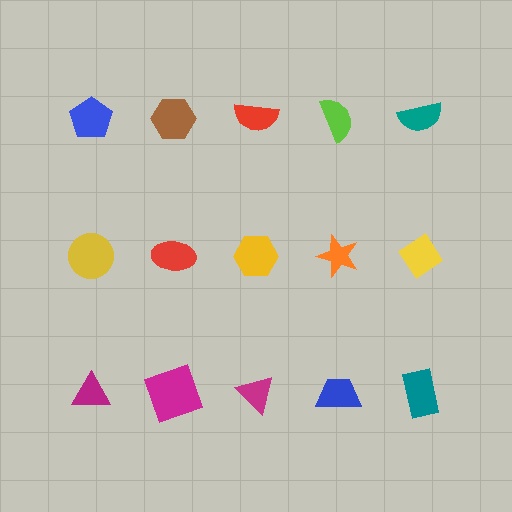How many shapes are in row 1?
5 shapes.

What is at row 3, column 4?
A blue trapezoid.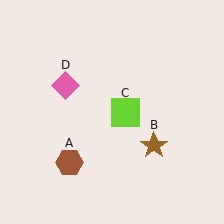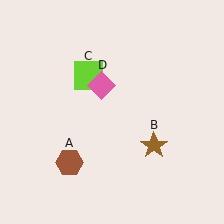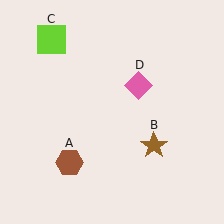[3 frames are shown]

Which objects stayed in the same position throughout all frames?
Brown hexagon (object A) and brown star (object B) remained stationary.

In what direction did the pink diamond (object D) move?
The pink diamond (object D) moved right.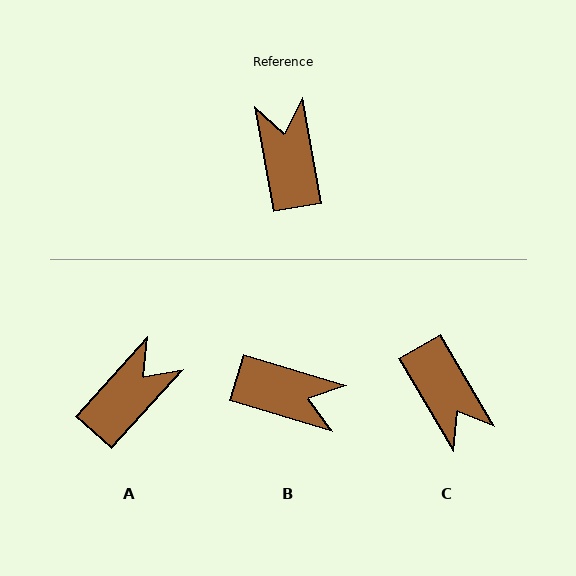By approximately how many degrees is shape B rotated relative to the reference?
Approximately 117 degrees clockwise.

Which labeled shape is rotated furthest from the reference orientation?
C, about 159 degrees away.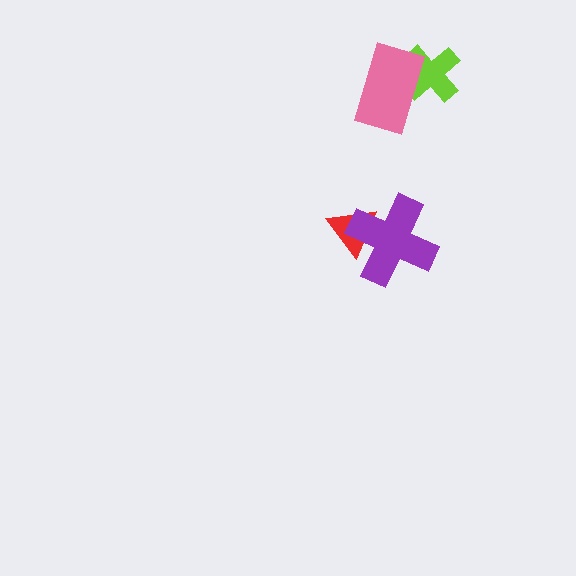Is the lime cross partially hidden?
Yes, it is partially covered by another shape.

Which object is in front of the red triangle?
The purple cross is in front of the red triangle.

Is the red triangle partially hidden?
Yes, it is partially covered by another shape.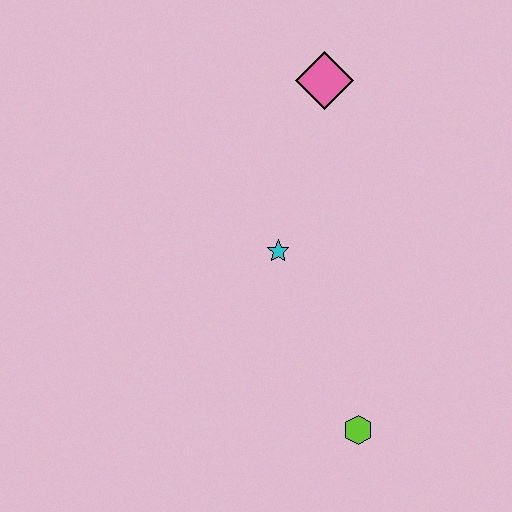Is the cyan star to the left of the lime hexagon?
Yes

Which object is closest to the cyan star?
The pink diamond is closest to the cyan star.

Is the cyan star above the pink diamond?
No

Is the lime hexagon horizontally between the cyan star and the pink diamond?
No